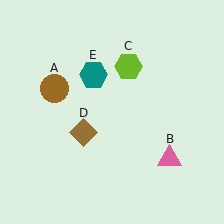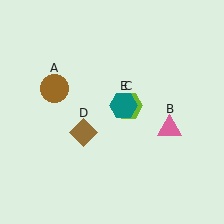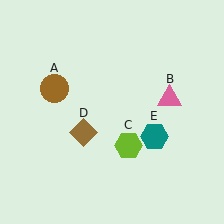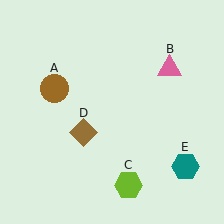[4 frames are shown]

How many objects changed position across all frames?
3 objects changed position: pink triangle (object B), lime hexagon (object C), teal hexagon (object E).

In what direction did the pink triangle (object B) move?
The pink triangle (object B) moved up.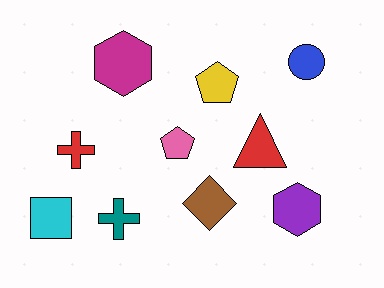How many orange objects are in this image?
There are no orange objects.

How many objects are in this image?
There are 10 objects.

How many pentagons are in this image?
There are 2 pentagons.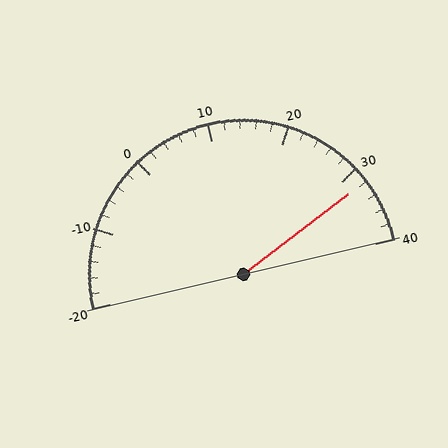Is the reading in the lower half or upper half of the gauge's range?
The reading is in the upper half of the range (-20 to 40).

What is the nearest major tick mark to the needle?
The nearest major tick mark is 30.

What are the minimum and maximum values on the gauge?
The gauge ranges from -20 to 40.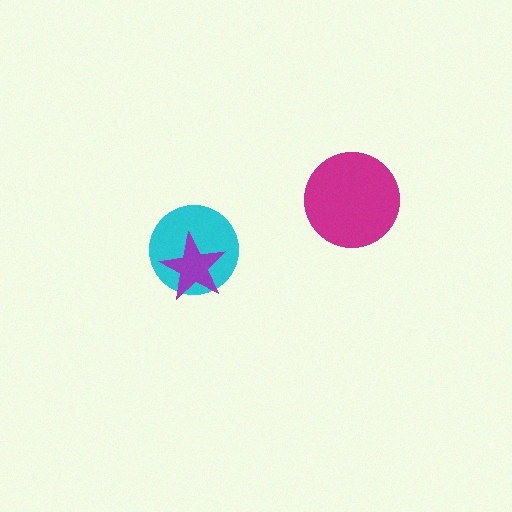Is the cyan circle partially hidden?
Yes, it is partially covered by another shape.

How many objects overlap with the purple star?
1 object overlaps with the purple star.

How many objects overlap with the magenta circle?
0 objects overlap with the magenta circle.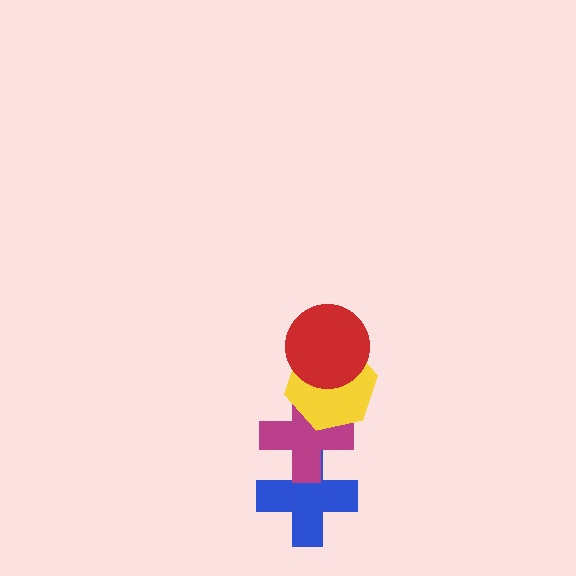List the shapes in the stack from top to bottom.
From top to bottom: the red circle, the yellow hexagon, the magenta cross, the blue cross.